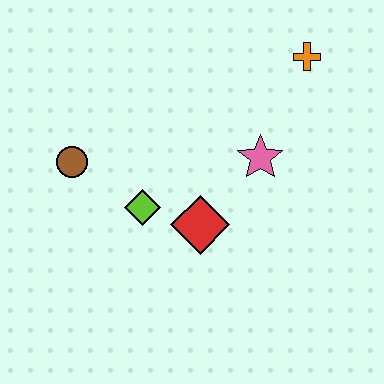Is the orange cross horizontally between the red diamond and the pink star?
No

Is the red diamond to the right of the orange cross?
No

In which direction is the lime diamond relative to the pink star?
The lime diamond is to the left of the pink star.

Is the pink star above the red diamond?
Yes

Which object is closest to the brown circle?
The lime diamond is closest to the brown circle.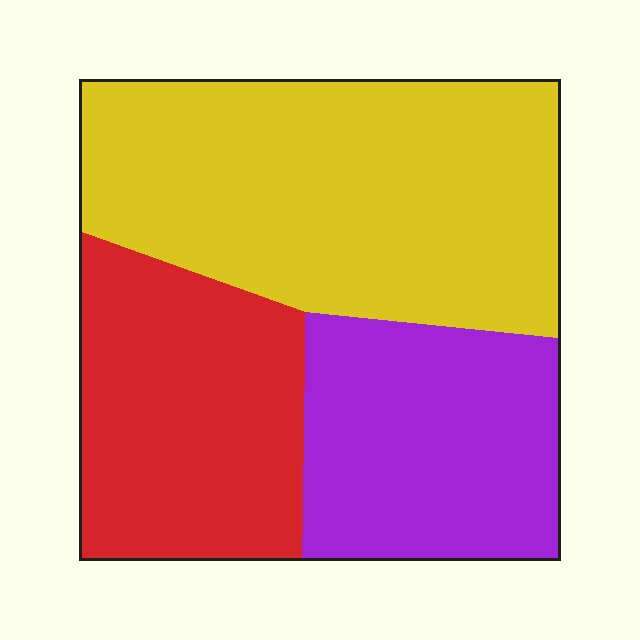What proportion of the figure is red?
Red covers 28% of the figure.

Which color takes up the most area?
Yellow, at roughly 45%.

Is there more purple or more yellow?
Yellow.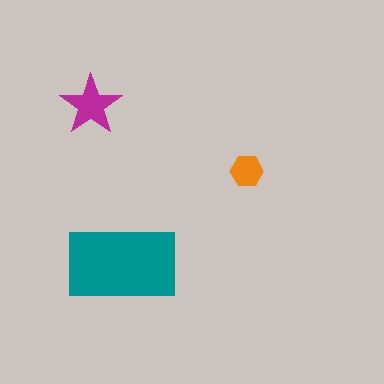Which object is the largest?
The teal rectangle.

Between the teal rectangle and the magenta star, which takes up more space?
The teal rectangle.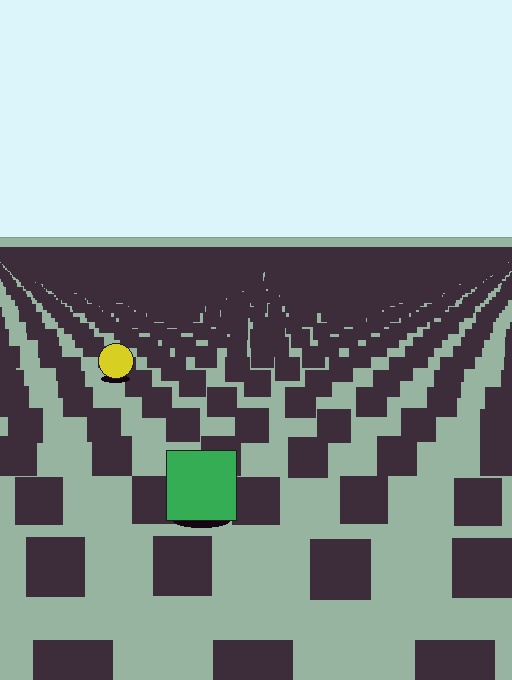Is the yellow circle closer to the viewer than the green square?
No. The green square is closer — you can tell from the texture gradient: the ground texture is coarser near it.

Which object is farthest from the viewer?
The yellow circle is farthest from the viewer. It appears smaller and the ground texture around it is denser.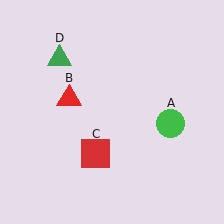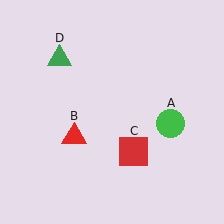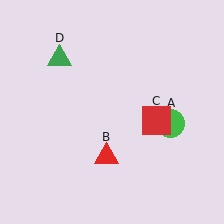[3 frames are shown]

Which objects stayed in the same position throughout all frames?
Green circle (object A) and green triangle (object D) remained stationary.